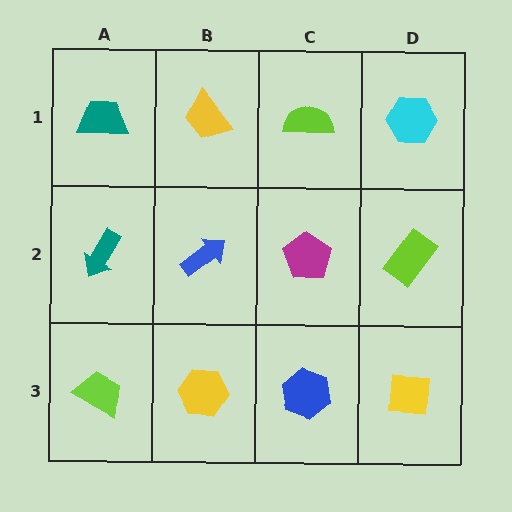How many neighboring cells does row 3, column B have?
3.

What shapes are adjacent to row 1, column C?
A magenta pentagon (row 2, column C), a yellow trapezoid (row 1, column B), a cyan hexagon (row 1, column D).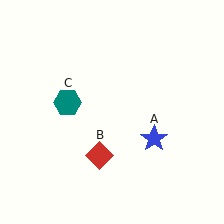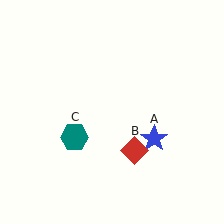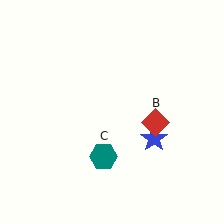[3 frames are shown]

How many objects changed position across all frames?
2 objects changed position: red diamond (object B), teal hexagon (object C).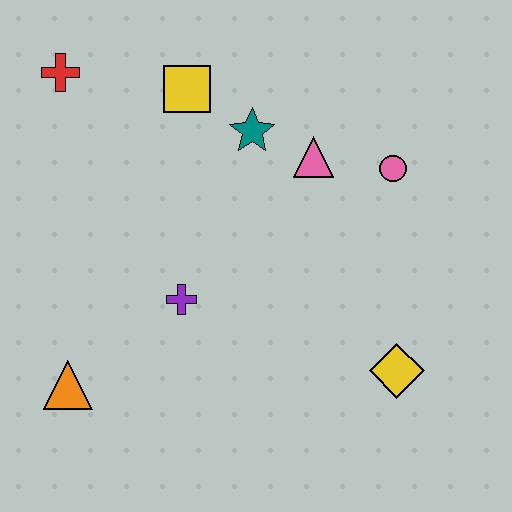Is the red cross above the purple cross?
Yes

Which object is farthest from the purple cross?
The red cross is farthest from the purple cross.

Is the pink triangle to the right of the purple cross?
Yes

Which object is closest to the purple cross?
The orange triangle is closest to the purple cross.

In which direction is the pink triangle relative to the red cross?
The pink triangle is to the right of the red cross.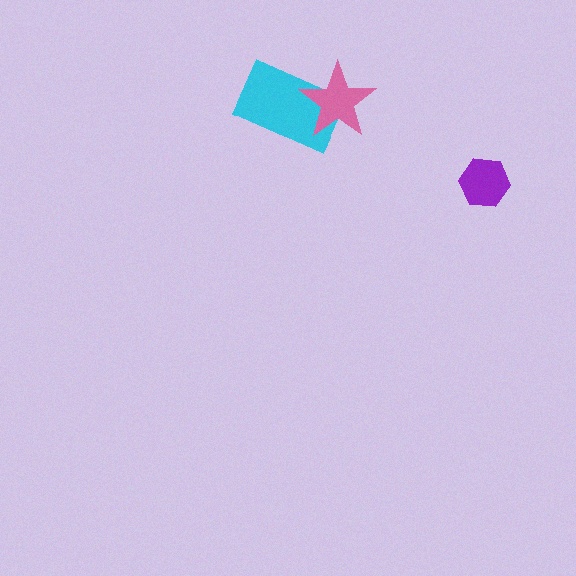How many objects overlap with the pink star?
1 object overlaps with the pink star.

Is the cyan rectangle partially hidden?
Yes, it is partially covered by another shape.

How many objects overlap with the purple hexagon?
0 objects overlap with the purple hexagon.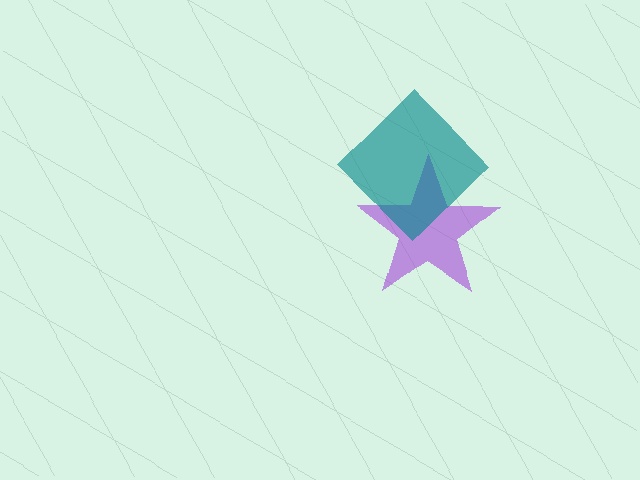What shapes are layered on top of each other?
The layered shapes are: a purple star, a teal diamond.